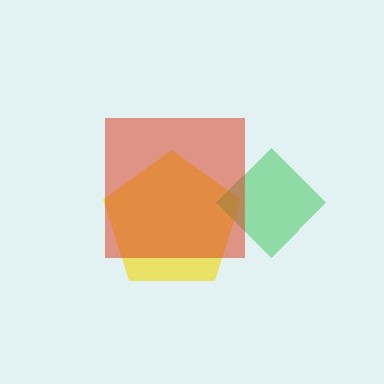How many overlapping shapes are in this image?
There are 3 overlapping shapes in the image.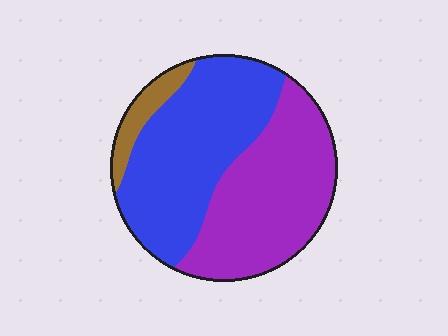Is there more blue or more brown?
Blue.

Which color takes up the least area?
Brown, at roughly 10%.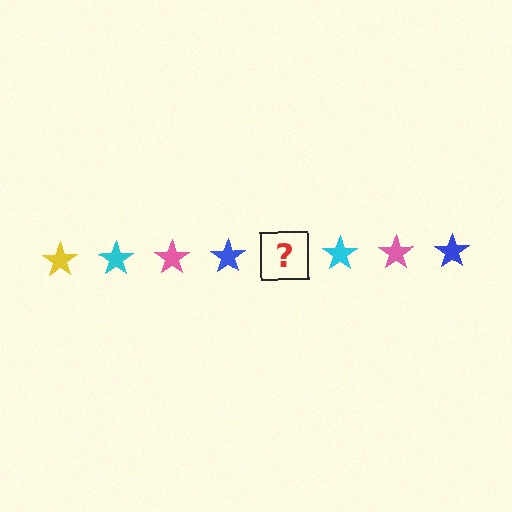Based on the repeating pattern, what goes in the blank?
The blank should be a yellow star.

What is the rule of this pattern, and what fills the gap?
The rule is that the pattern cycles through yellow, cyan, pink, blue stars. The gap should be filled with a yellow star.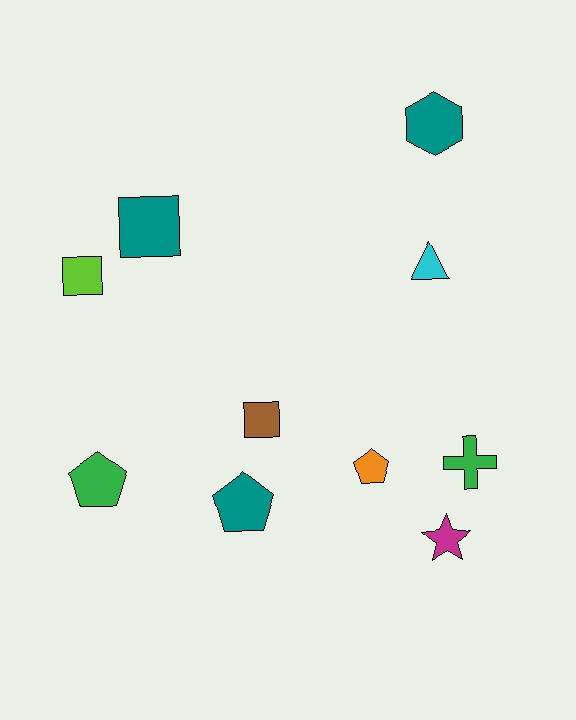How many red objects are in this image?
There are no red objects.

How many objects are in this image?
There are 10 objects.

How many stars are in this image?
There is 1 star.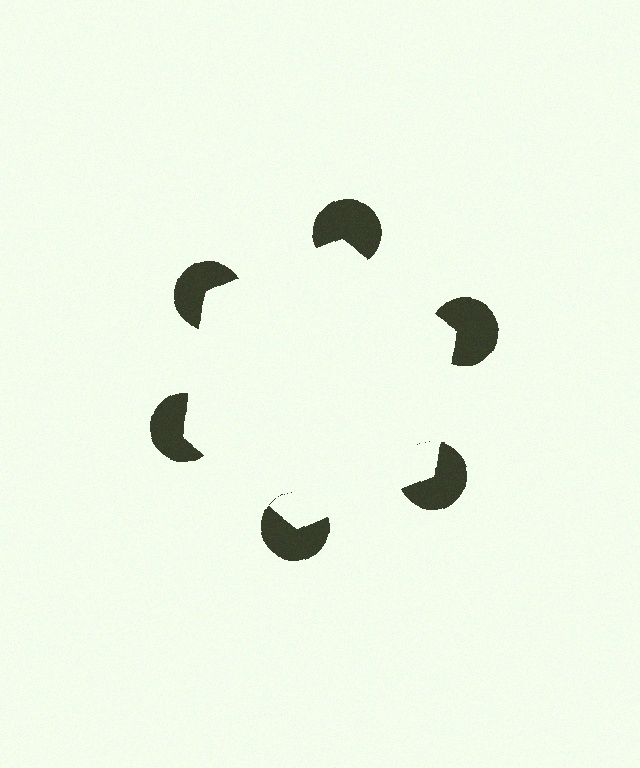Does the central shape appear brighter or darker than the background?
It typically appears slightly brighter than the background, even though no actual brightness change is drawn.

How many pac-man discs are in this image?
There are 6 — one at each vertex of the illusory hexagon.